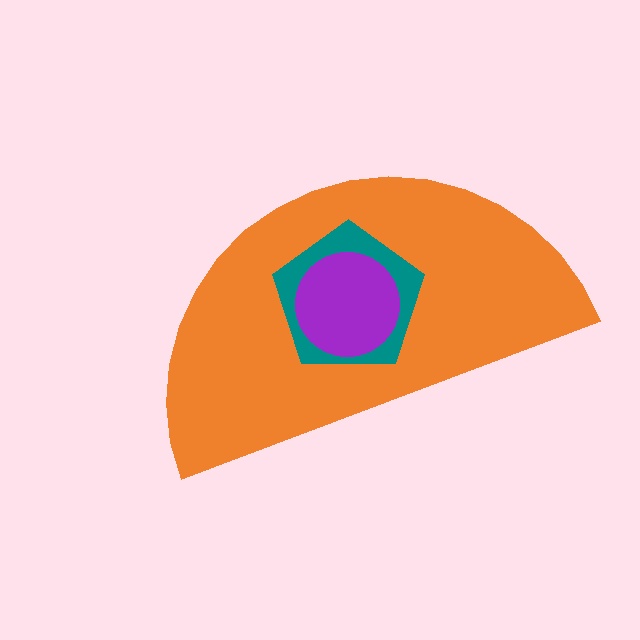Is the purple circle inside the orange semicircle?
Yes.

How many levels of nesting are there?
3.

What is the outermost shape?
The orange semicircle.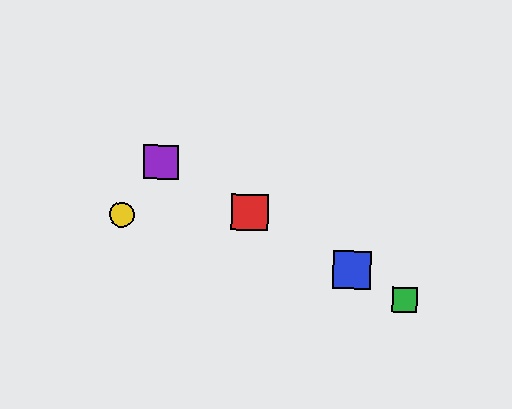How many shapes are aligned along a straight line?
4 shapes (the red square, the blue square, the green square, the purple square) are aligned along a straight line.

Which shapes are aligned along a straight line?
The red square, the blue square, the green square, the purple square are aligned along a straight line.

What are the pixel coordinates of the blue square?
The blue square is at (351, 270).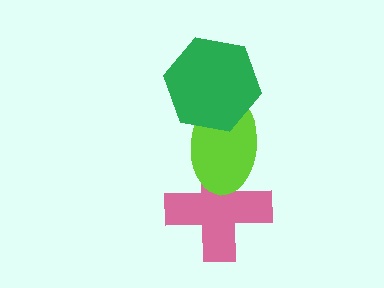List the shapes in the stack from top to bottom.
From top to bottom: the green hexagon, the lime ellipse, the pink cross.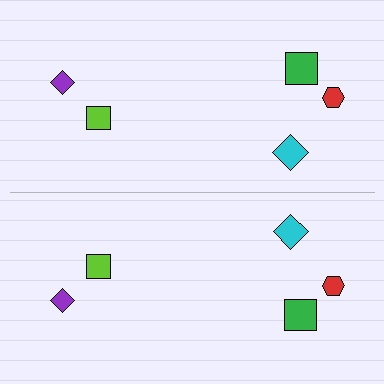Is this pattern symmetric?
Yes, this pattern has bilateral (reflection) symmetry.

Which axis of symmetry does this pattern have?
The pattern has a horizontal axis of symmetry running through the center of the image.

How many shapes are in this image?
There are 10 shapes in this image.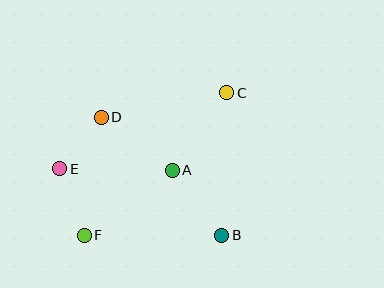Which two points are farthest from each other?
Points C and F are farthest from each other.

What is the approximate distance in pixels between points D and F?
The distance between D and F is approximately 119 pixels.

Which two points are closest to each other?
Points D and E are closest to each other.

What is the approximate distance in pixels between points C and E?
The distance between C and E is approximately 183 pixels.